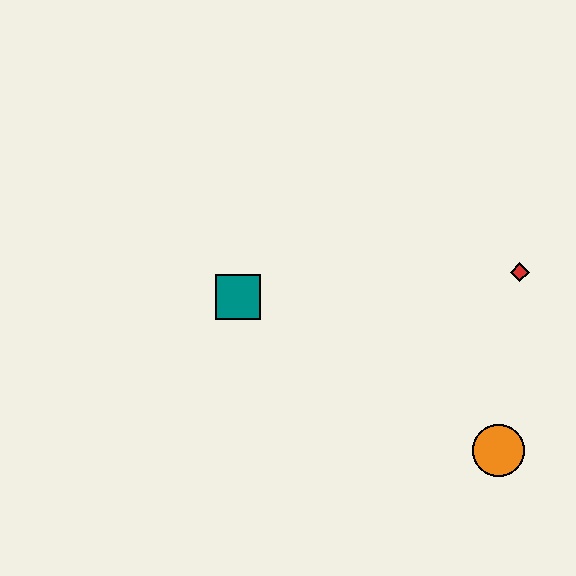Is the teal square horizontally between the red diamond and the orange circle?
No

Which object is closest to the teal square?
The red diamond is closest to the teal square.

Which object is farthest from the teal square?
The orange circle is farthest from the teal square.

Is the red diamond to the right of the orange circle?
Yes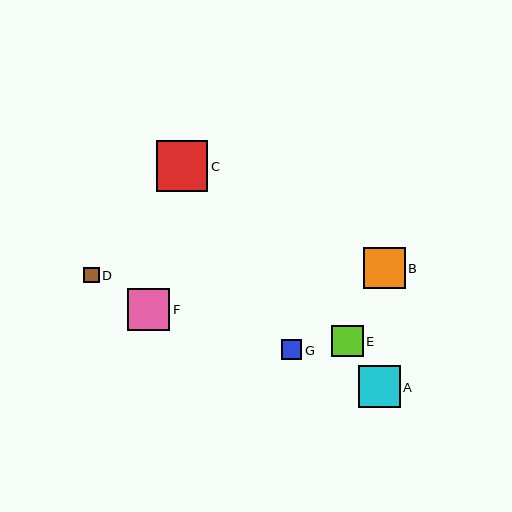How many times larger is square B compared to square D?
Square B is approximately 2.6 times the size of square D.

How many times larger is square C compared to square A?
Square C is approximately 1.2 times the size of square A.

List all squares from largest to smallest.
From largest to smallest: C, F, A, B, E, G, D.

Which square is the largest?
Square C is the largest with a size of approximately 52 pixels.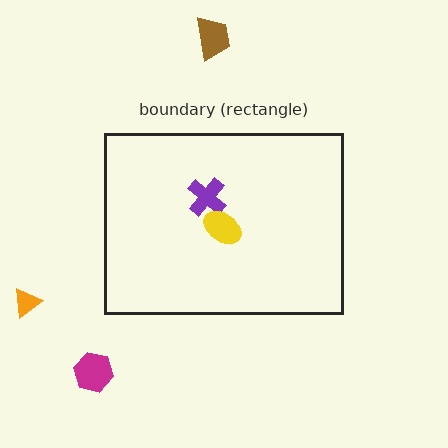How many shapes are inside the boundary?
2 inside, 3 outside.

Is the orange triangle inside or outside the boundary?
Outside.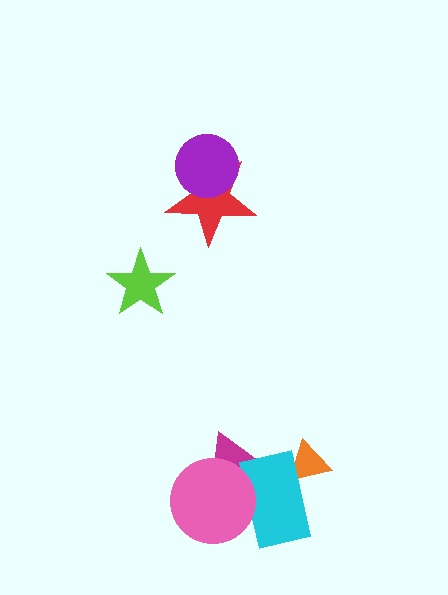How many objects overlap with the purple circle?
1 object overlaps with the purple circle.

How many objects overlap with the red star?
1 object overlaps with the red star.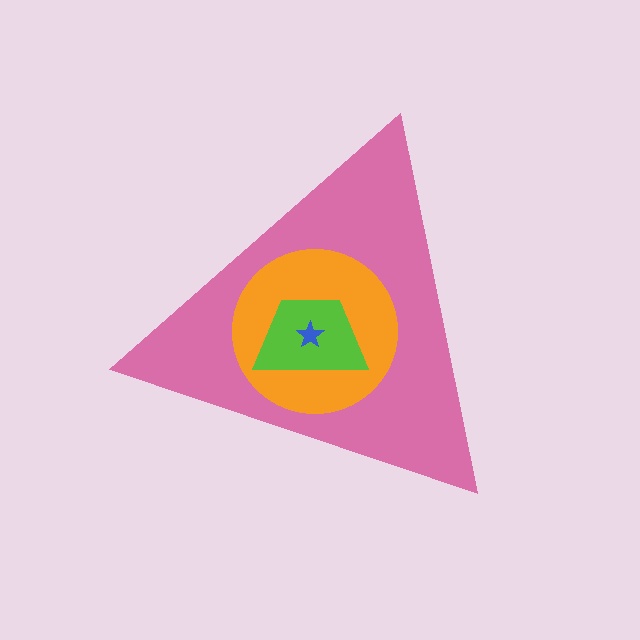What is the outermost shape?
The pink triangle.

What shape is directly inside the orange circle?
The lime trapezoid.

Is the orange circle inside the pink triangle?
Yes.